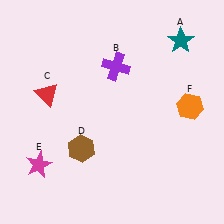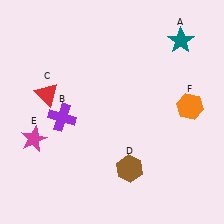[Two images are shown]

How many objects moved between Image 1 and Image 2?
3 objects moved between the two images.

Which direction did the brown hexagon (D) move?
The brown hexagon (D) moved right.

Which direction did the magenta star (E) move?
The magenta star (E) moved up.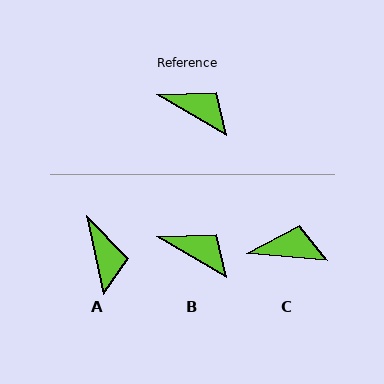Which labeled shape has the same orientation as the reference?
B.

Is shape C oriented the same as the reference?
No, it is off by about 26 degrees.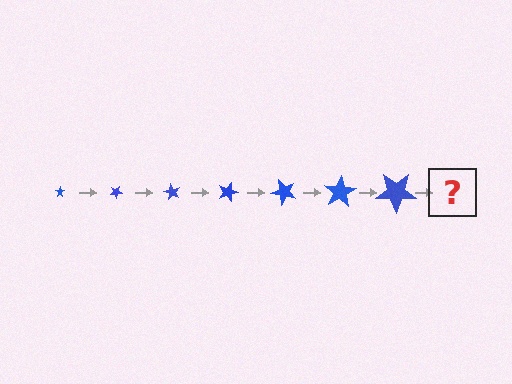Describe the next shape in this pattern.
It should be a star, larger than the previous one and rotated 210 degrees from the start.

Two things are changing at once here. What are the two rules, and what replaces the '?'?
The two rules are that the star grows larger each step and it rotates 30 degrees each step. The '?' should be a star, larger than the previous one and rotated 210 degrees from the start.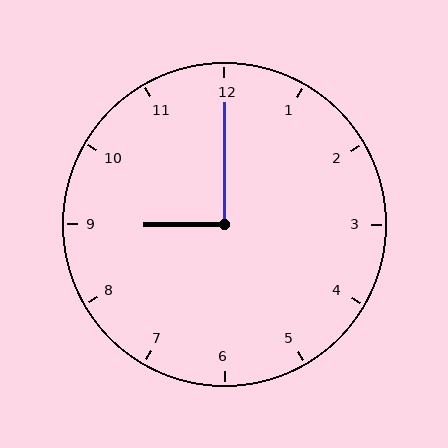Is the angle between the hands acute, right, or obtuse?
It is right.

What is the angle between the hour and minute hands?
Approximately 90 degrees.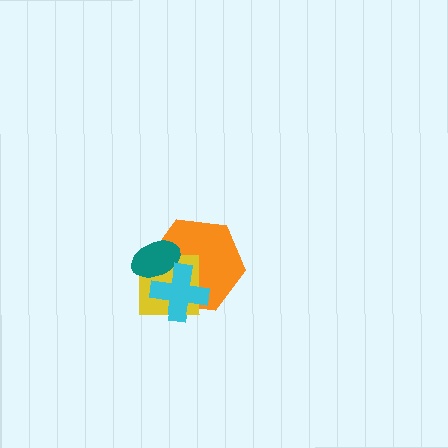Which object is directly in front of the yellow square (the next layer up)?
The teal ellipse is directly in front of the yellow square.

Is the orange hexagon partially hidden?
Yes, it is partially covered by another shape.